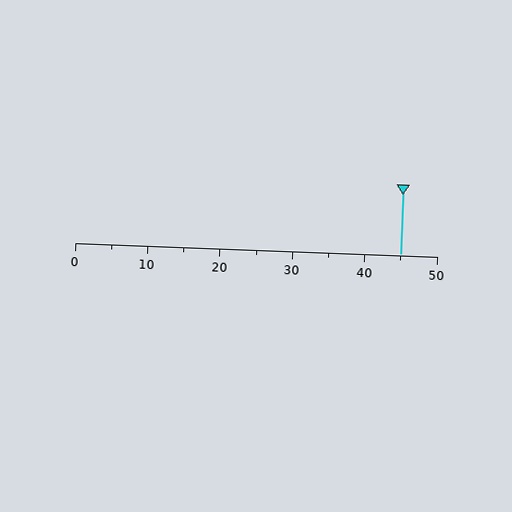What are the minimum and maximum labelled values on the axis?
The axis runs from 0 to 50.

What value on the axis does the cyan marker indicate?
The marker indicates approximately 45.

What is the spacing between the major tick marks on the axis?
The major ticks are spaced 10 apart.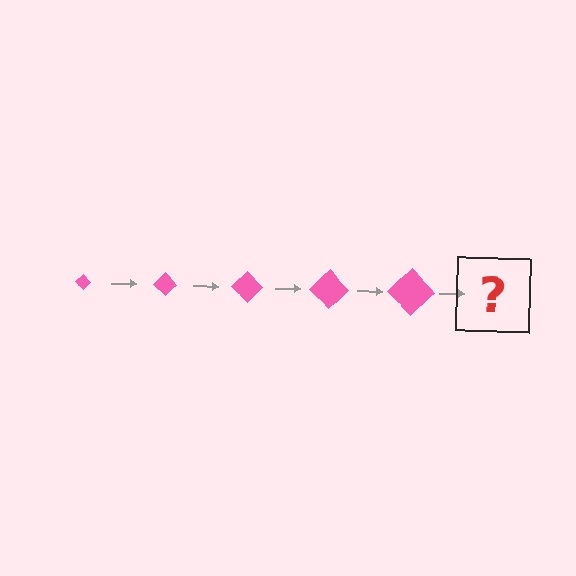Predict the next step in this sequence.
The next step is a pink diamond, larger than the previous one.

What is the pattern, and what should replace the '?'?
The pattern is that the diamond gets progressively larger each step. The '?' should be a pink diamond, larger than the previous one.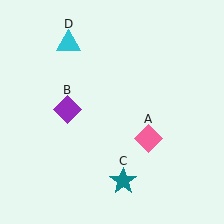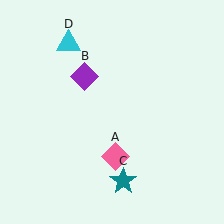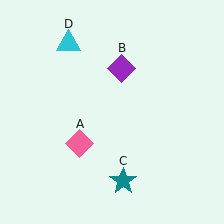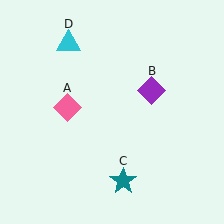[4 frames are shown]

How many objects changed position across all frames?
2 objects changed position: pink diamond (object A), purple diamond (object B).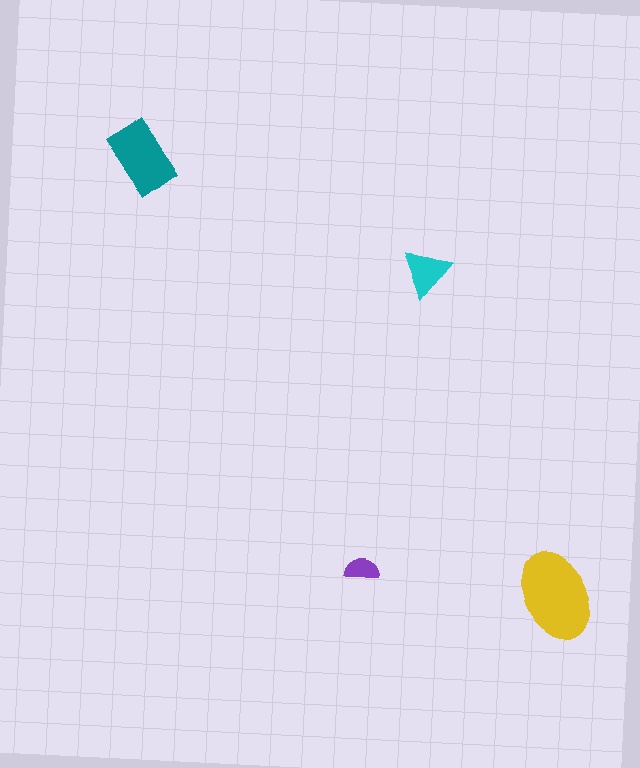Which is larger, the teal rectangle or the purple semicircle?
The teal rectangle.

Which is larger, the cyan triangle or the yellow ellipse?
The yellow ellipse.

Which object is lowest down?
The yellow ellipse is bottommost.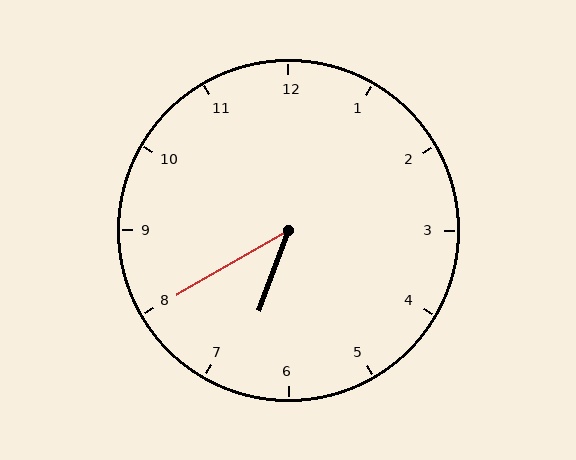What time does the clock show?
6:40.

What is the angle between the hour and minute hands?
Approximately 40 degrees.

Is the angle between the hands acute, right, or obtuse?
It is acute.